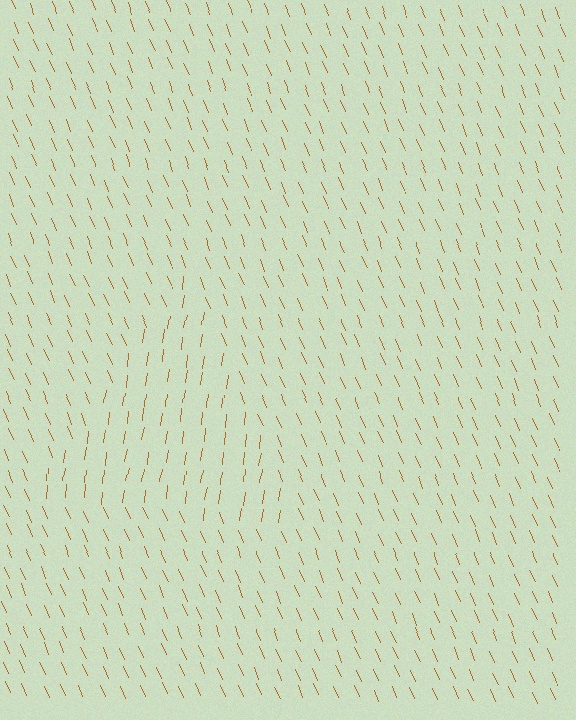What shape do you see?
I see a triangle.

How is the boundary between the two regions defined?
The boundary is defined purely by a change in line orientation (approximately 31 degrees difference). All lines are the same color and thickness.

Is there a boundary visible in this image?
Yes, there is a texture boundary formed by a change in line orientation.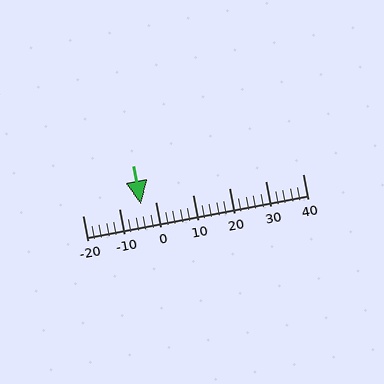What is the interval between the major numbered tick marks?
The major tick marks are spaced 10 units apart.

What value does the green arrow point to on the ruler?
The green arrow points to approximately -4.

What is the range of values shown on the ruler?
The ruler shows values from -20 to 40.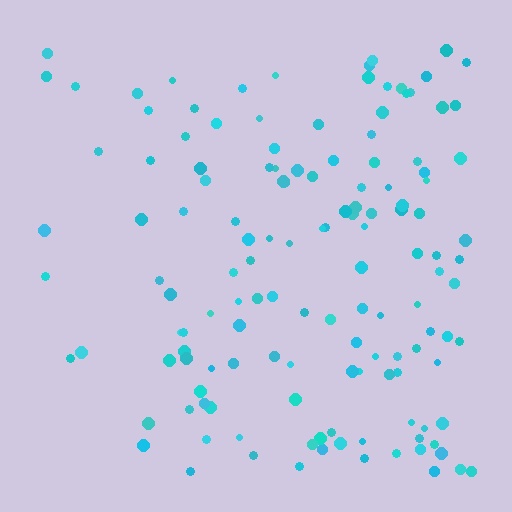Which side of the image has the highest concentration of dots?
The right.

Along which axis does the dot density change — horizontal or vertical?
Horizontal.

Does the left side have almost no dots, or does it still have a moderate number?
Still a moderate number, just noticeably fewer than the right.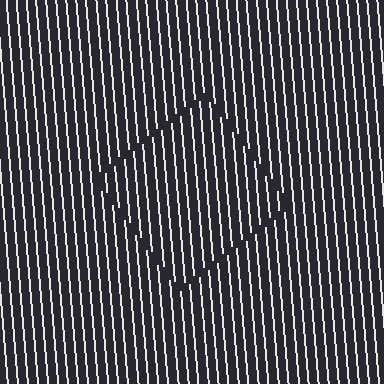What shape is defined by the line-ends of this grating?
An illusory square. The interior of the shape contains the same grating, shifted by half a period — the contour is defined by the phase discontinuity where line-ends from the inner and outer gratings abut.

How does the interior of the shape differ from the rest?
The interior of the shape contains the same grating, shifted by half a period — the contour is defined by the phase discontinuity where line-ends from the inner and outer gratings abut.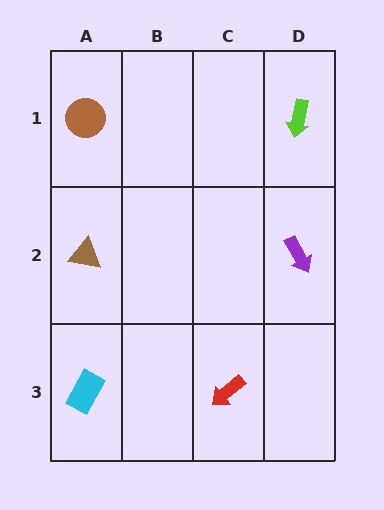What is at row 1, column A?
A brown circle.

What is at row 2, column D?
A purple arrow.